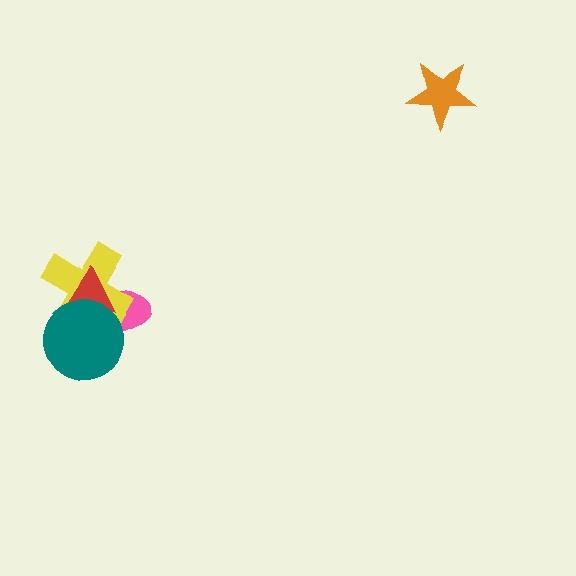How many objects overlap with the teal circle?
3 objects overlap with the teal circle.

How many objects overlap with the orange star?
0 objects overlap with the orange star.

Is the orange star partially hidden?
No, no other shape covers it.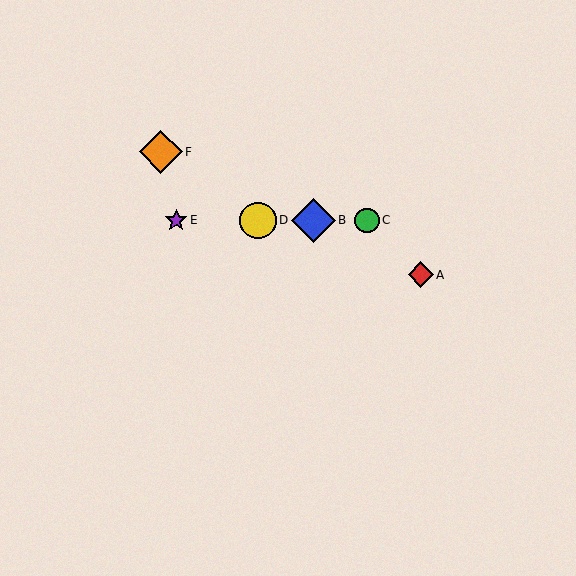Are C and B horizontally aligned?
Yes, both are at y≈220.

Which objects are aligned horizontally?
Objects B, C, D, E are aligned horizontally.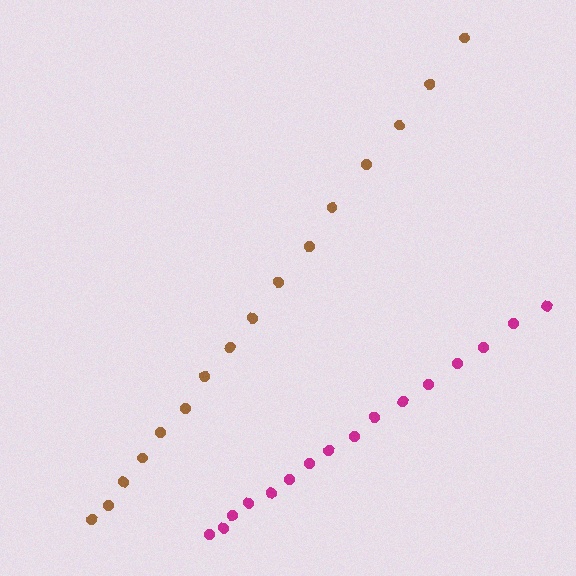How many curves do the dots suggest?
There are 2 distinct paths.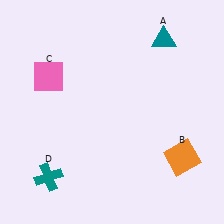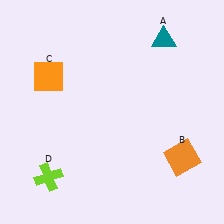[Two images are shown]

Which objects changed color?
C changed from pink to orange. D changed from teal to lime.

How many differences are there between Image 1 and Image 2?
There are 2 differences between the two images.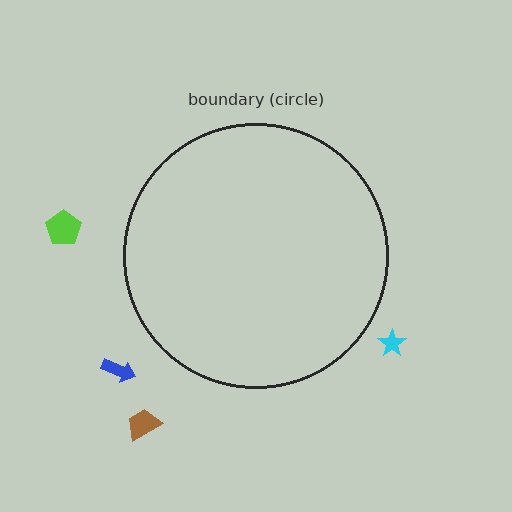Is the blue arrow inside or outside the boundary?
Outside.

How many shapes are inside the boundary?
0 inside, 4 outside.